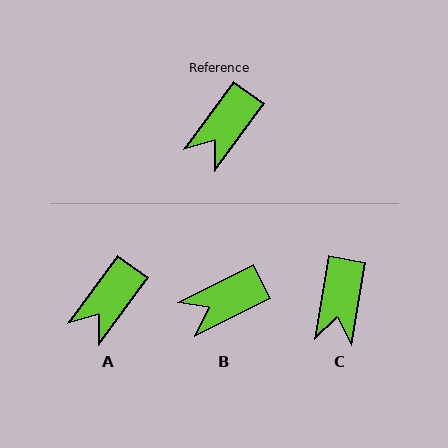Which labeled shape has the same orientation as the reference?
A.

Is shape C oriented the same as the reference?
No, it is off by about 27 degrees.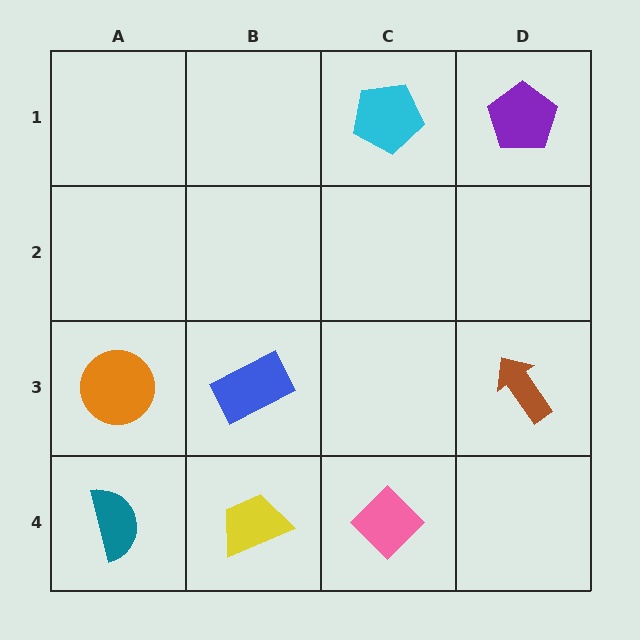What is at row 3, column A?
An orange circle.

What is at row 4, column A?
A teal semicircle.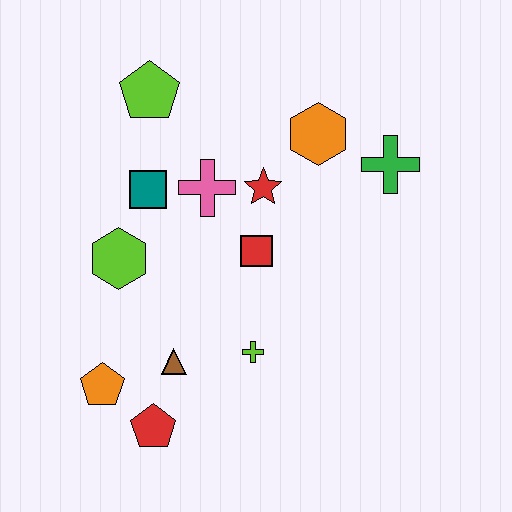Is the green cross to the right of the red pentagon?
Yes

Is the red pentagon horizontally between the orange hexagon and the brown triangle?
No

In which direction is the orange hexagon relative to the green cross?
The orange hexagon is to the left of the green cross.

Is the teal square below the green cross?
Yes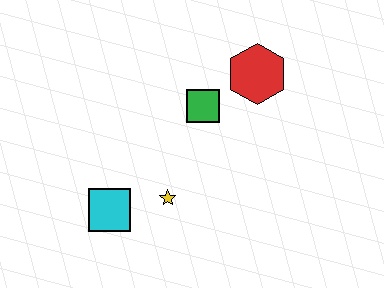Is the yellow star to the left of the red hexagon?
Yes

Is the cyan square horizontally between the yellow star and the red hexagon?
No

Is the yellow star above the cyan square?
Yes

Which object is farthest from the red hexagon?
The cyan square is farthest from the red hexagon.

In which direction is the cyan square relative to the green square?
The cyan square is below the green square.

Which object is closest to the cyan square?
The yellow star is closest to the cyan square.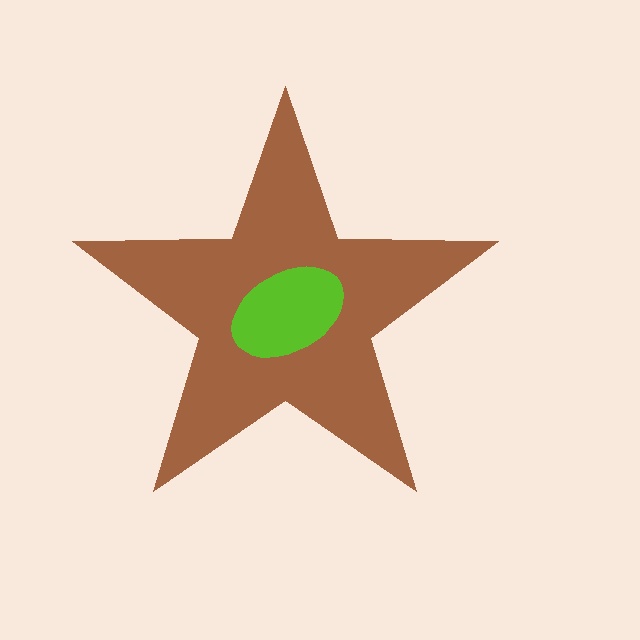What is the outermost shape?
The brown star.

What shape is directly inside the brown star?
The lime ellipse.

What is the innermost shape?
The lime ellipse.